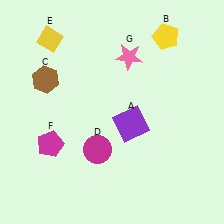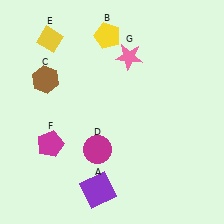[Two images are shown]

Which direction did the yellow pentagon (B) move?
The yellow pentagon (B) moved left.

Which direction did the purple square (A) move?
The purple square (A) moved down.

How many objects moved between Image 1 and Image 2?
2 objects moved between the two images.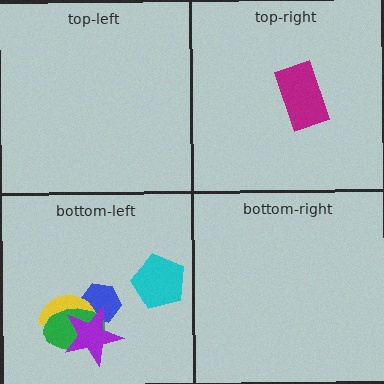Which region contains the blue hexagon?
The bottom-left region.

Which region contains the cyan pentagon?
The bottom-left region.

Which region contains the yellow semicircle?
The bottom-left region.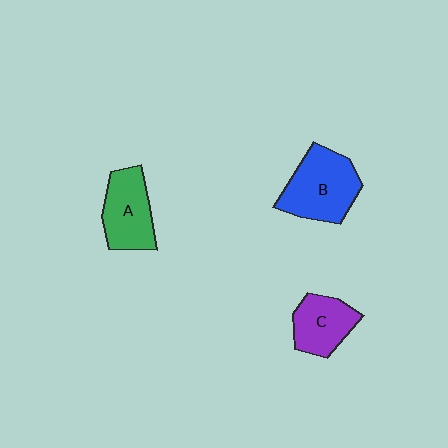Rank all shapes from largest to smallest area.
From largest to smallest: B (blue), A (green), C (purple).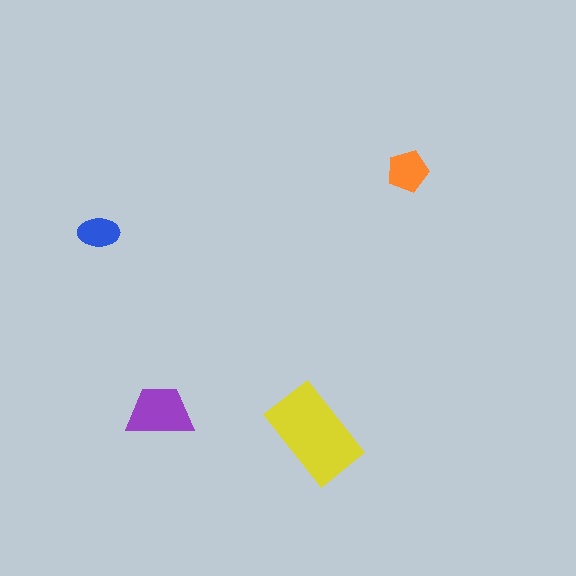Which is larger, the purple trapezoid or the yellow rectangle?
The yellow rectangle.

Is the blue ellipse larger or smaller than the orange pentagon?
Smaller.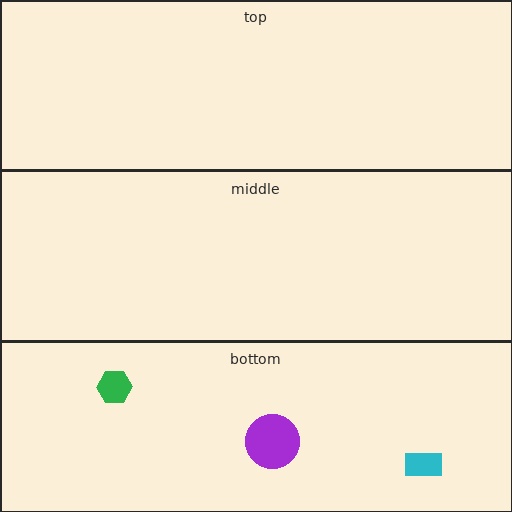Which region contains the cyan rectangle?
The bottom region.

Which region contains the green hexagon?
The bottom region.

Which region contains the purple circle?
The bottom region.